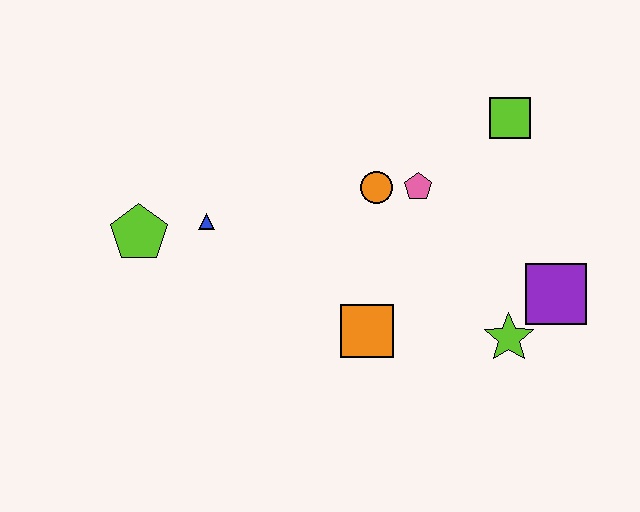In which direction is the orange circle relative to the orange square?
The orange circle is above the orange square.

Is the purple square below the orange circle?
Yes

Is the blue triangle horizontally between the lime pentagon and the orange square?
Yes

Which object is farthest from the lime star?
The lime pentagon is farthest from the lime star.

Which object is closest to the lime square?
The pink pentagon is closest to the lime square.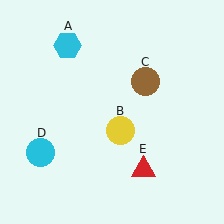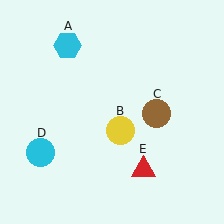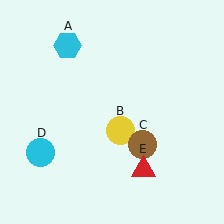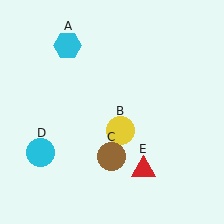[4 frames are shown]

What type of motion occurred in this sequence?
The brown circle (object C) rotated clockwise around the center of the scene.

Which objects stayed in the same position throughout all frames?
Cyan hexagon (object A) and yellow circle (object B) and cyan circle (object D) and red triangle (object E) remained stationary.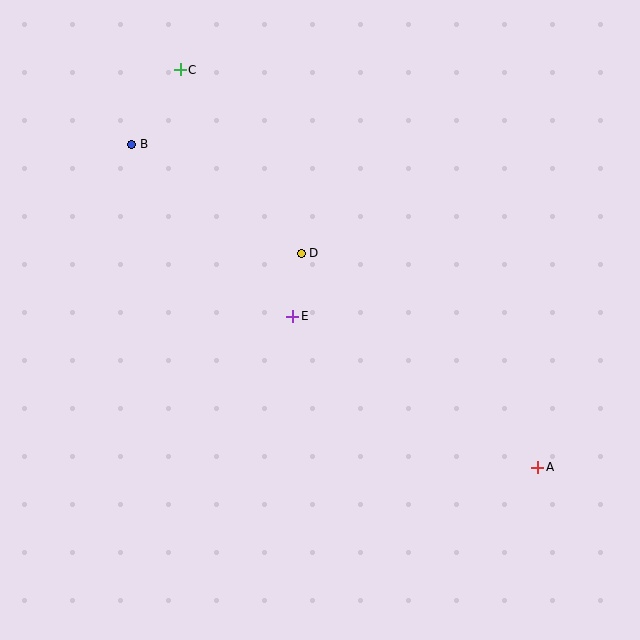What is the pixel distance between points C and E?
The distance between C and E is 271 pixels.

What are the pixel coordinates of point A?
Point A is at (538, 467).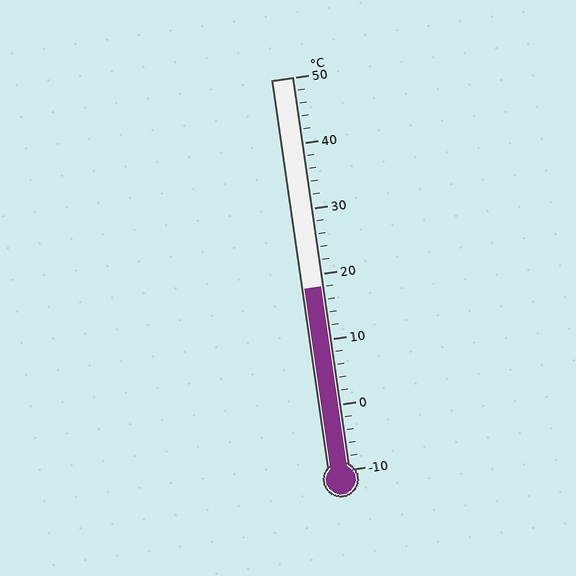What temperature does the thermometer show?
The thermometer shows approximately 18°C.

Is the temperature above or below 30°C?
The temperature is below 30°C.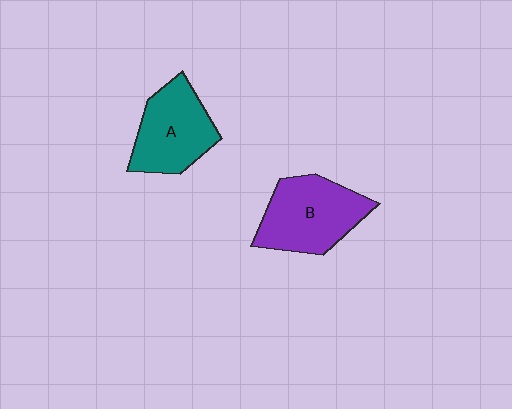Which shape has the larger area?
Shape B (purple).